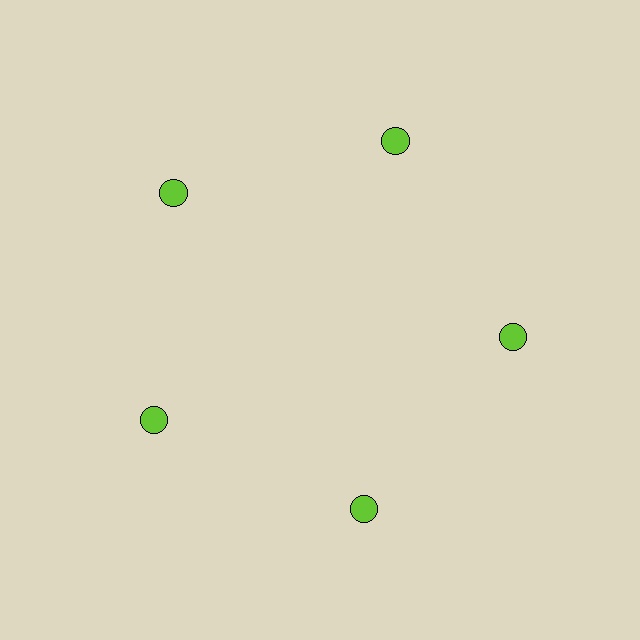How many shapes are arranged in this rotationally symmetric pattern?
There are 5 shapes, arranged in 5 groups of 1.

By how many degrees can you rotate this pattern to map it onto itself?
The pattern maps onto itself every 72 degrees of rotation.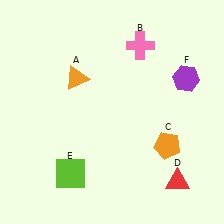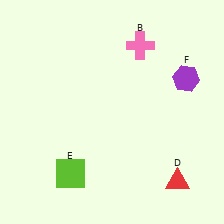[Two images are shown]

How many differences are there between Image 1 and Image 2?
There are 2 differences between the two images.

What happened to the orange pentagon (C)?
The orange pentagon (C) was removed in Image 2. It was in the bottom-right area of Image 1.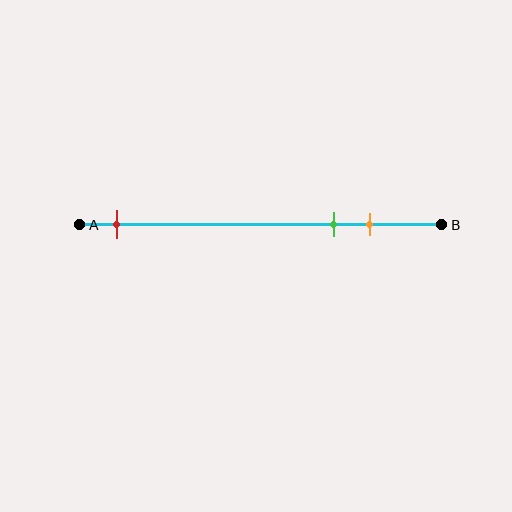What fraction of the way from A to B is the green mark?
The green mark is approximately 70% (0.7) of the way from A to B.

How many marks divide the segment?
There are 3 marks dividing the segment.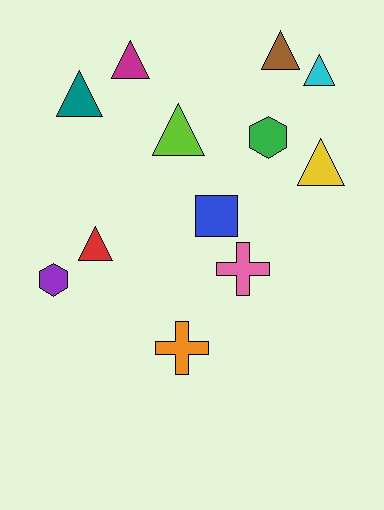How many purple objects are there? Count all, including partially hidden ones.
There is 1 purple object.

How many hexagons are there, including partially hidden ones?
There are 2 hexagons.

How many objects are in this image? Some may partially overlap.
There are 12 objects.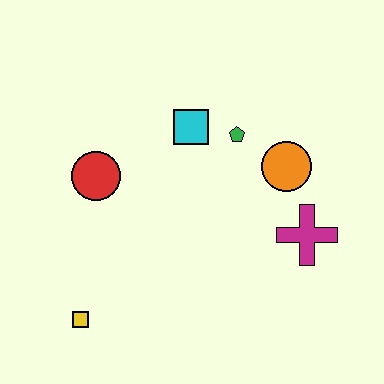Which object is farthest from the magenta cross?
The yellow square is farthest from the magenta cross.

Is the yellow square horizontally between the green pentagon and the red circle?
No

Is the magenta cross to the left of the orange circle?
No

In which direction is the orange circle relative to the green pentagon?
The orange circle is to the right of the green pentagon.